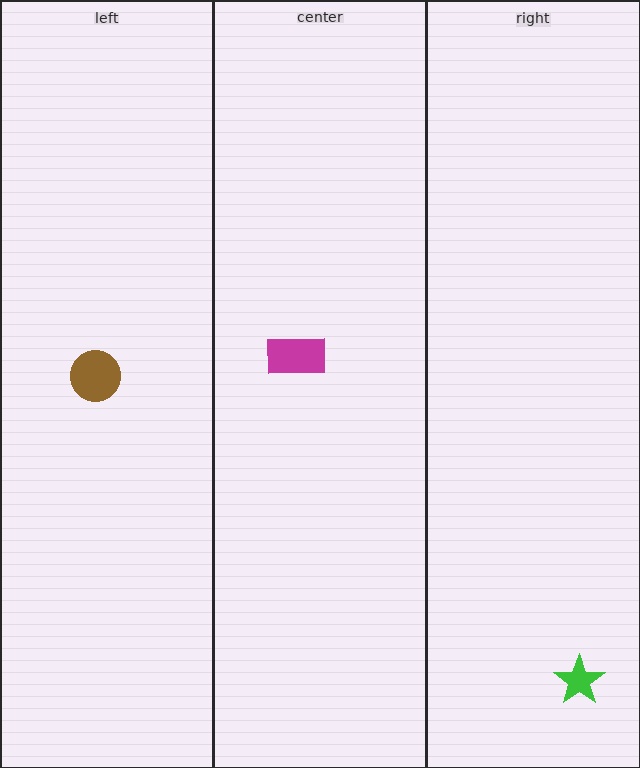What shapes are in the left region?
The brown circle.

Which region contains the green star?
The right region.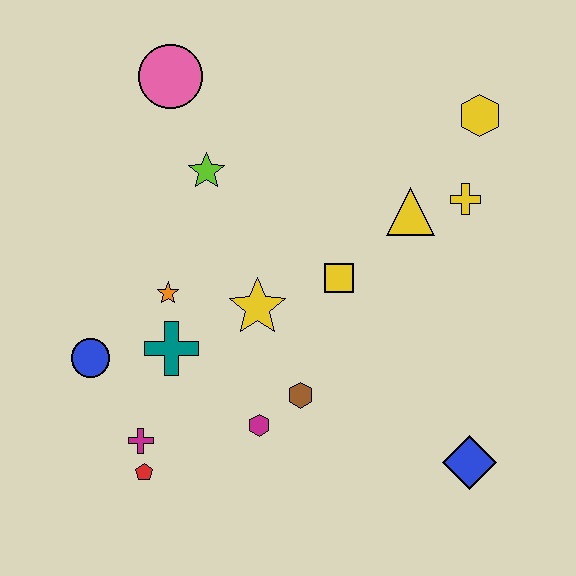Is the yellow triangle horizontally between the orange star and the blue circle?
No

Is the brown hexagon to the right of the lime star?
Yes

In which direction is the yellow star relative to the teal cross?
The yellow star is to the right of the teal cross.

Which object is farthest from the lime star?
The blue diamond is farthest from the lime star.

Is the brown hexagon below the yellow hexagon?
Yes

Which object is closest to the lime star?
The pink circle is closest to the lime star.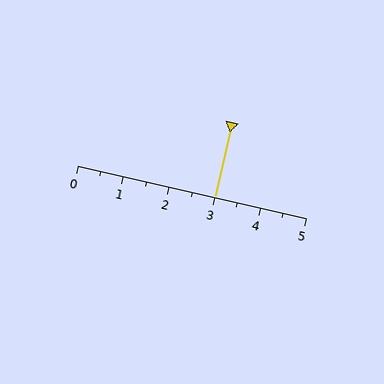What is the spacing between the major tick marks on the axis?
The major ticks are spaced 1 apart.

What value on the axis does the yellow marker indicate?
The marker indicates approximately 3.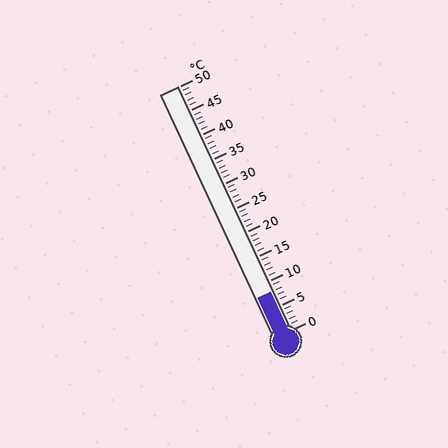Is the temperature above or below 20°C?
The temperature is below 20°C.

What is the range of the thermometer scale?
The thermometer scale ranges from 0°C to 50°C.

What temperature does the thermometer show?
The thermometer shows approximately 8°C.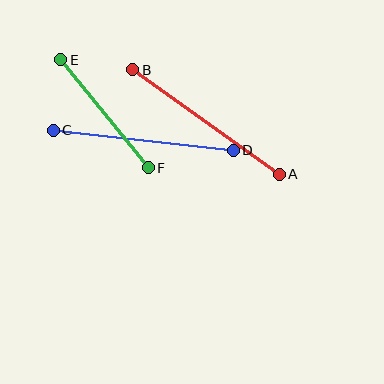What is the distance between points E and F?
The distance is approximately 139 pixels.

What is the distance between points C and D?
The distance is approximately 181 pixels.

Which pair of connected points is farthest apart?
Points C and D are farthest apart.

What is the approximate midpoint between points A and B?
The midpoint is at approximately (206, 122) pixels.